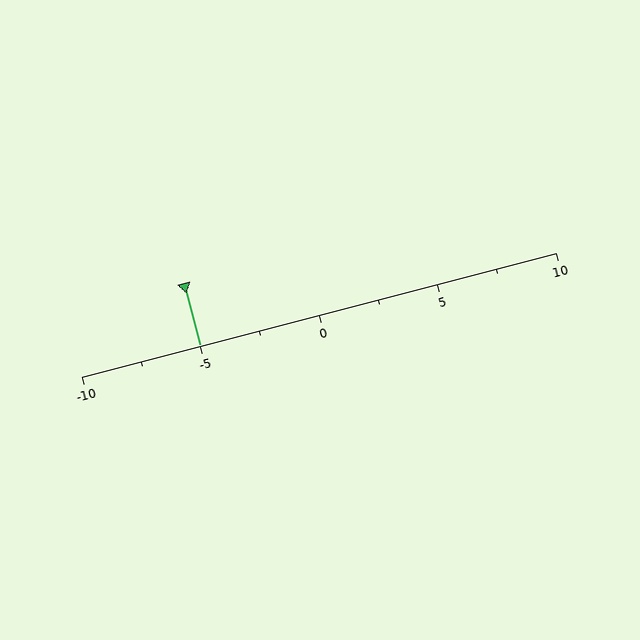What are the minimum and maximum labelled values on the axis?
The axis runs from -10 to 10.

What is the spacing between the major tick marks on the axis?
The major ticks are spaced 5 apart.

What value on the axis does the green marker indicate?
The marker indicates approximately -5.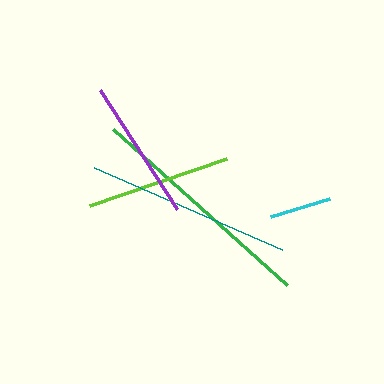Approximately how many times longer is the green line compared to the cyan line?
The green line is approximately 3.7 times the length of the cyan line.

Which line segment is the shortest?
The cyan line is the shortest at approximately 62 pixels.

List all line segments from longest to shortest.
From longest to shortest: green, teal, lime, purple, cyan.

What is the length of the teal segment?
The teal segment is approximately 205 pixels long.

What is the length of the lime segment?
The lime segment is approximately 144 pixels long.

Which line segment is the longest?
The green line is the longest at approximately 233 pixels.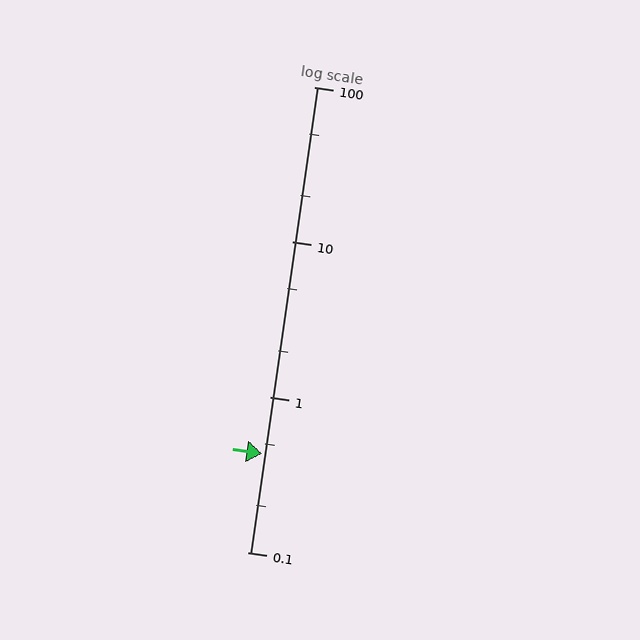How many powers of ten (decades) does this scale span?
The scale spans 3 decades, from 0.1 to 100.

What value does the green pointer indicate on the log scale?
The pointer indicates approximately 0.43.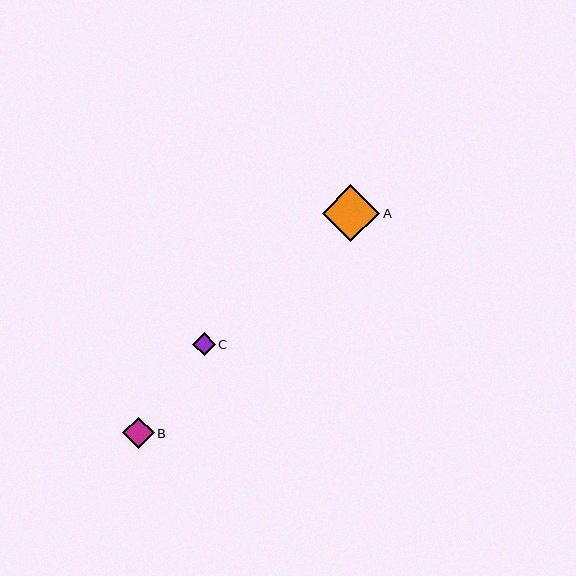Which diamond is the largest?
Diamond A is the largest with a size of approximately 57 pixels.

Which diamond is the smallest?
Diamond C is the smallest with a size of approximately 22 pixels.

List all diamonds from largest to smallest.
From largest to smallest: A, B, C.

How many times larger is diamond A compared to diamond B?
Diamond A is approximately 1.8 times the size of diamond B.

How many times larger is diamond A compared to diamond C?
Diamond A is approximately 2.5 times the size of diamond C.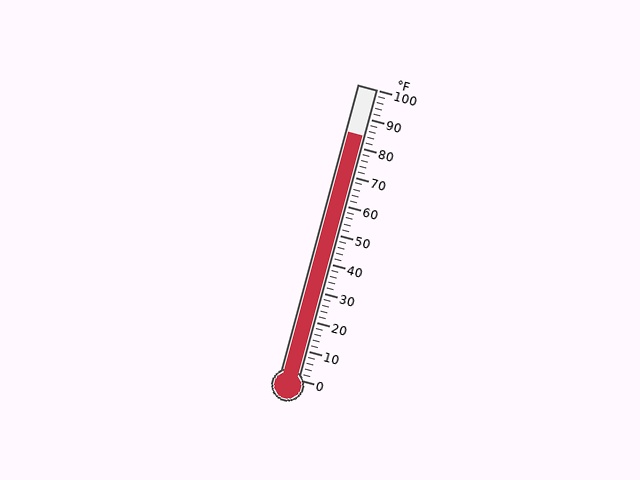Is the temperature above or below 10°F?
The temperature is above 10°F.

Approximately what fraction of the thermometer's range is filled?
The thermometer is filled to approximately 85% of its range.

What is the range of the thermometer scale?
The thermometer scale ranges from 0°F to 100°F.